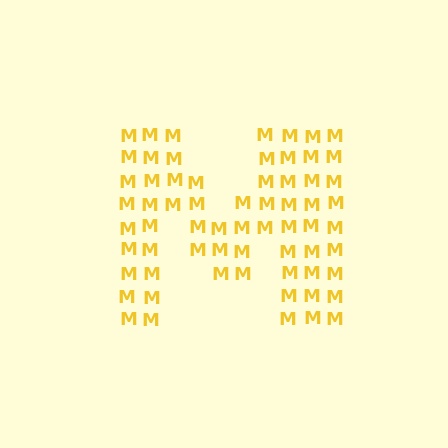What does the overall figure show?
The overall figure shows the letter M.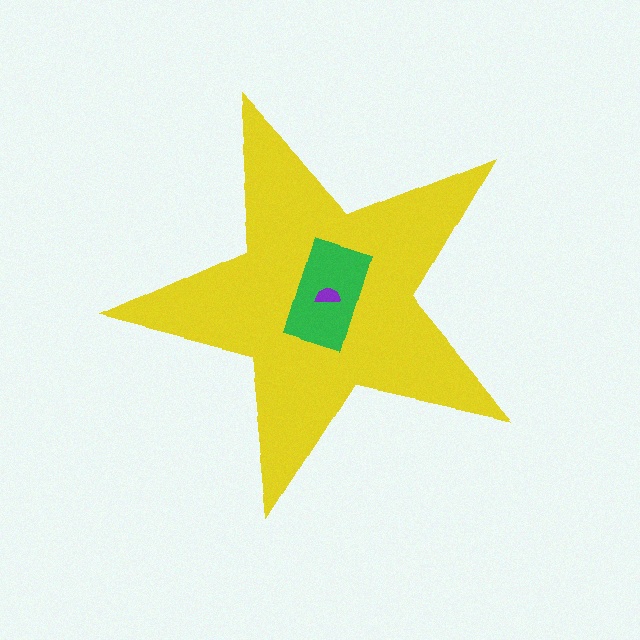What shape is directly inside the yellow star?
The green rectangle.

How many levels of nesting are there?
3.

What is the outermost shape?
The yellow star.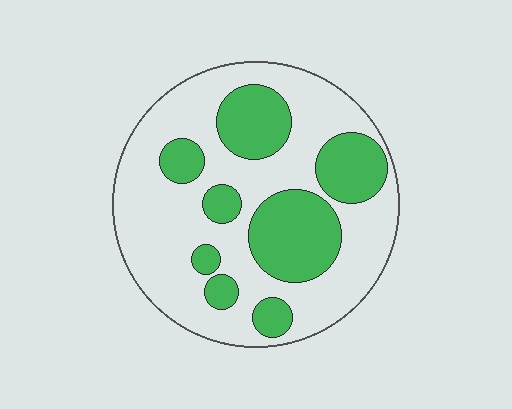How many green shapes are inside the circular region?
8.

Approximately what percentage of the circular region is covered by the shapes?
Approximately 35%.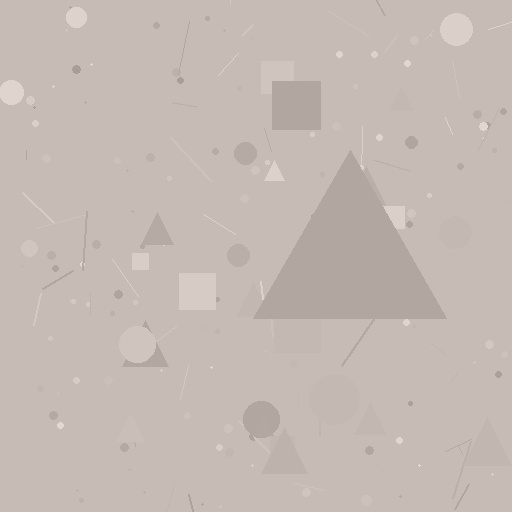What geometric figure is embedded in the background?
A triangle is embedded in the background.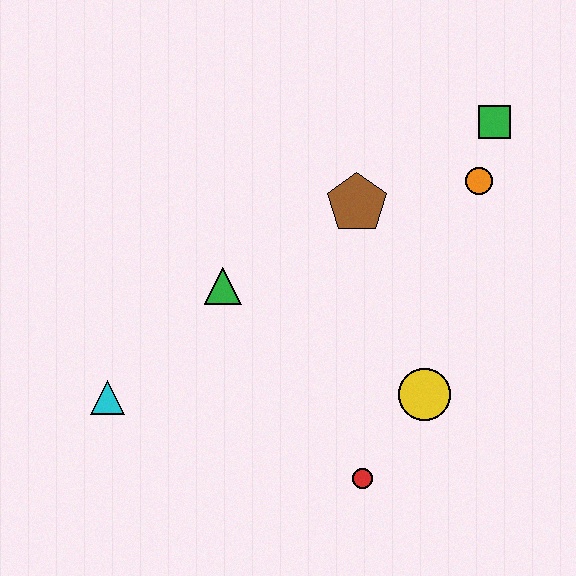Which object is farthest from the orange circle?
The cyan triangle is farthest from the orange circle.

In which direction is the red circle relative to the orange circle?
The red circle is below the orange circle.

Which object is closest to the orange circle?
The green square is closest to the orange circle.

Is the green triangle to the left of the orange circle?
Yes